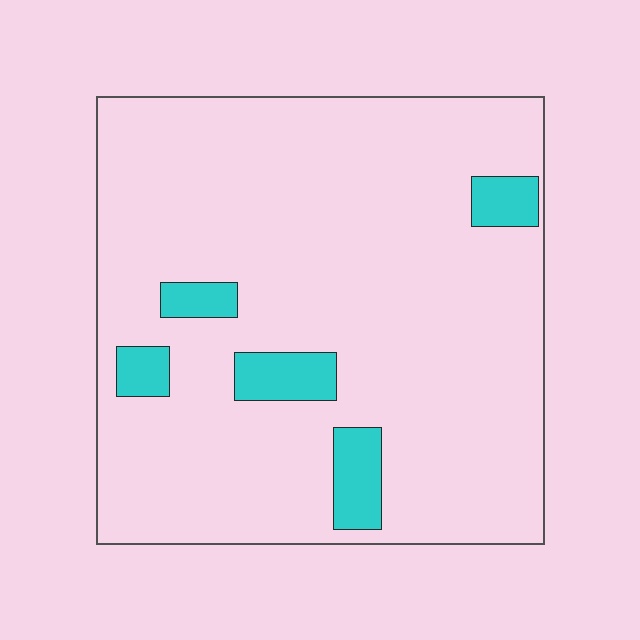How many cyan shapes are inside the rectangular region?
5.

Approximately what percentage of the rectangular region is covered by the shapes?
Approximately 10%.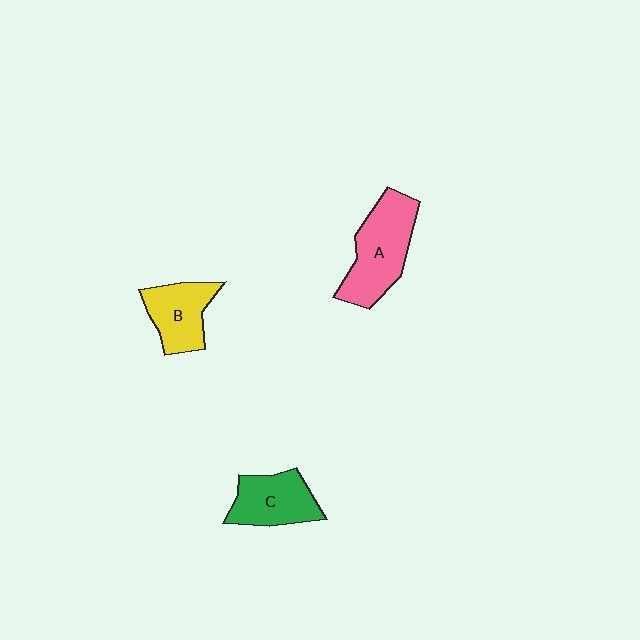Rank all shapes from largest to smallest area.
From largest to smallest: A (pink), C (green), B (yellow).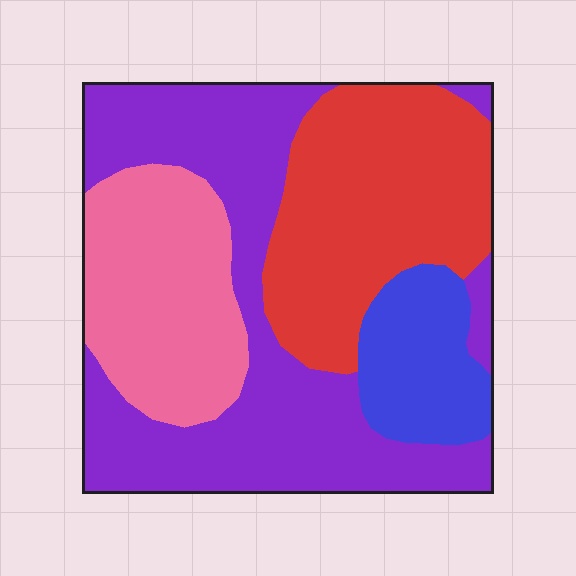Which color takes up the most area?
Purple, at roughly 40%.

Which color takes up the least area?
Blue, at roughly 10%.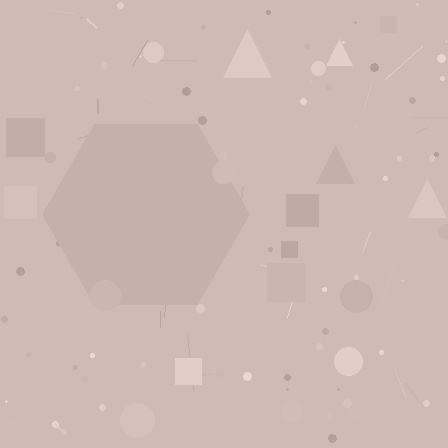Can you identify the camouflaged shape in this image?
The camouflaged shape is a hexagon.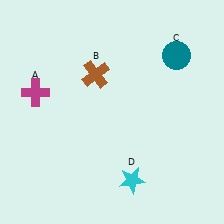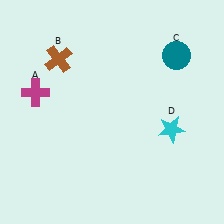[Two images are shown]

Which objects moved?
The objects that moved are: the brown cross (B), the cyan star (D).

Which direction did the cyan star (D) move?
The cyan star (D) moved up.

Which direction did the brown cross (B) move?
The brown cross (B) moved left.